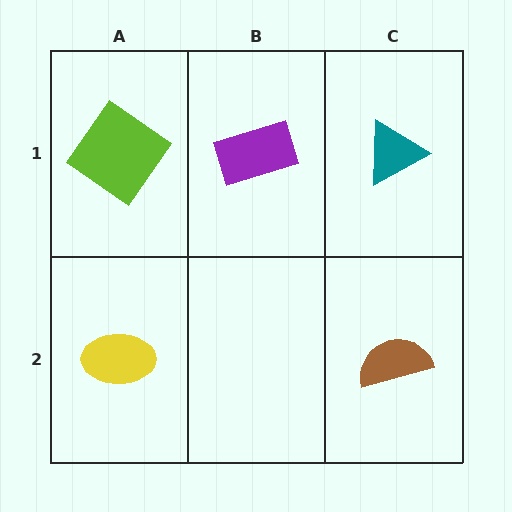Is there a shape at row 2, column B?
No, that cell is empty.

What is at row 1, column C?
A teal triangle.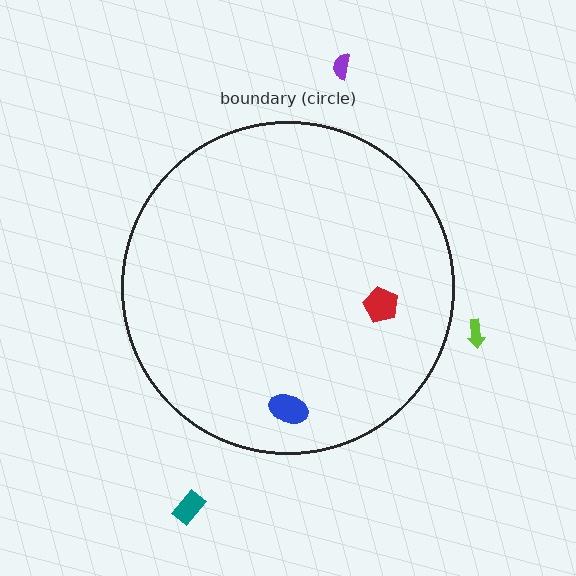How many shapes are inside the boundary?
2 inside, 3 outside.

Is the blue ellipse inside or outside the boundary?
Inside.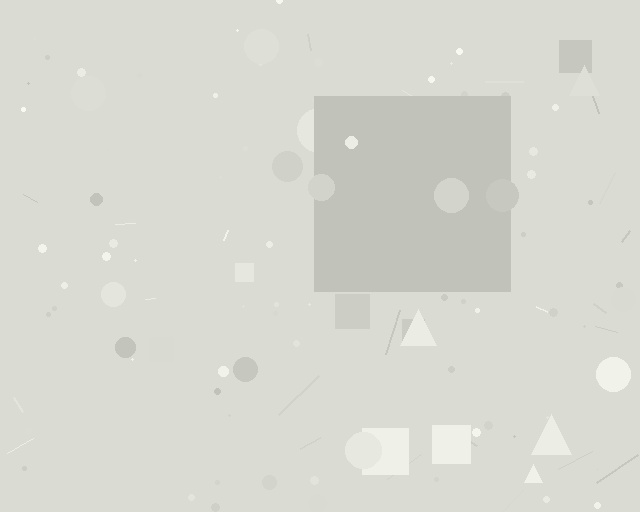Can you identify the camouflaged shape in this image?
The camouflaged shape is a square.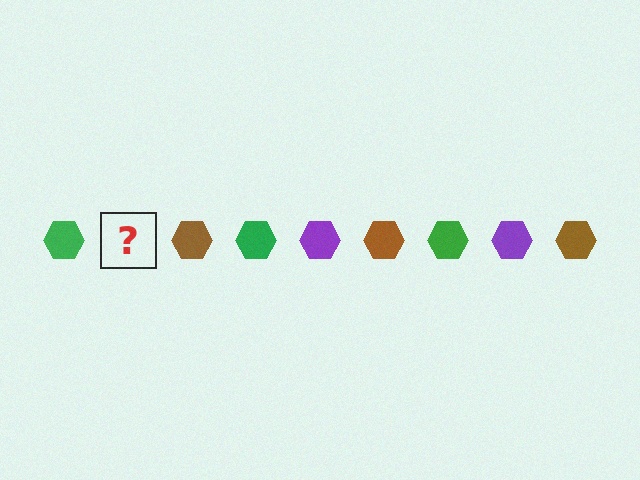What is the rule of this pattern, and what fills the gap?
The rule is that the pattern cycles through green, purple, brown hexagons. The gap should be filled with a purple hexagon.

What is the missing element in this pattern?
The missing element is a purple hexagon.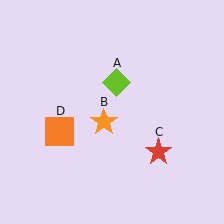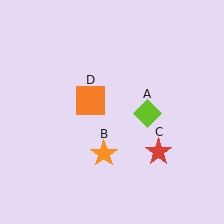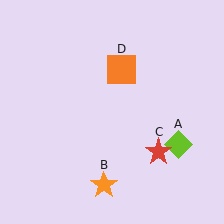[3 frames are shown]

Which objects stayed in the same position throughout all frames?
Red star (object C) remained stationary.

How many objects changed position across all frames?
3 objects changed position: lime diamond (object A), orange star (object B), orange square (object D).